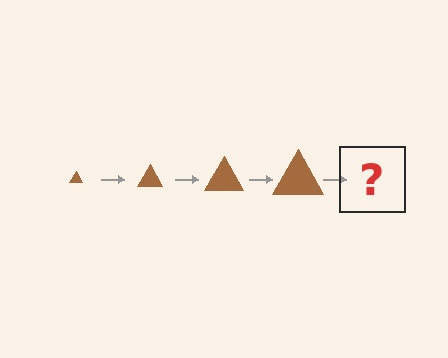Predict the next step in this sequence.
The next step is a brown triangle, larger than the previous one.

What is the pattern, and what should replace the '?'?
The pattern is that the triangle gets progressively larger each step. The '?' should be a brown triangle, larger than the previous one.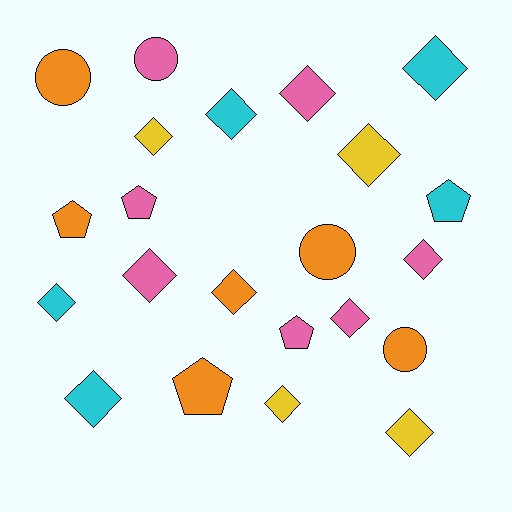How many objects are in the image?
There are 22 objects.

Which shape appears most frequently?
Diamond, with 13 objects.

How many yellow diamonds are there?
There are 4 yellow diamonds.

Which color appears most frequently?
Pink, with 7 objects.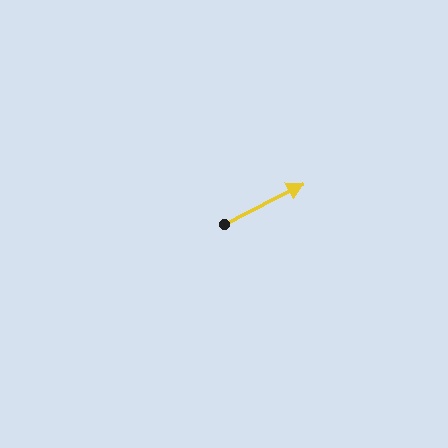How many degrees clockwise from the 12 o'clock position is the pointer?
Approximately 63 degrees.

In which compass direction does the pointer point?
Northeast.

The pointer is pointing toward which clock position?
Roughly 2 o'clock.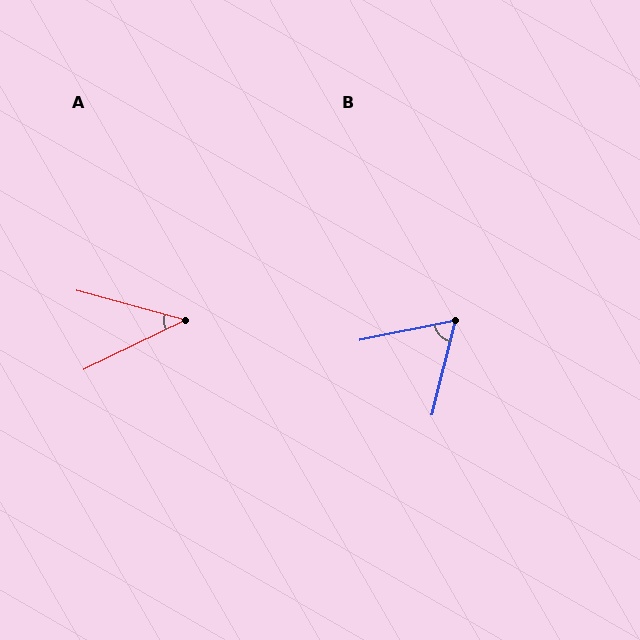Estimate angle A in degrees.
Approximately 42 degrees.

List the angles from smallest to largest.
A (42°), B (65°).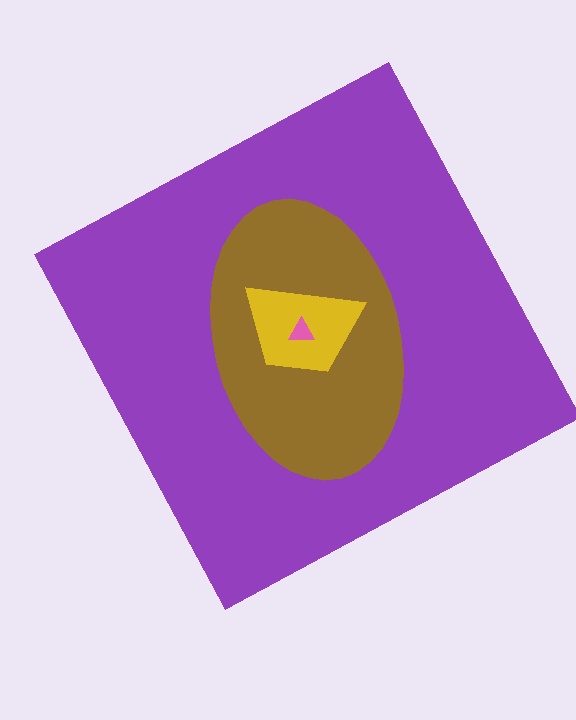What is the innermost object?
The pink triangle.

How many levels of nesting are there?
4.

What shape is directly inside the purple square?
The brown ellipse.